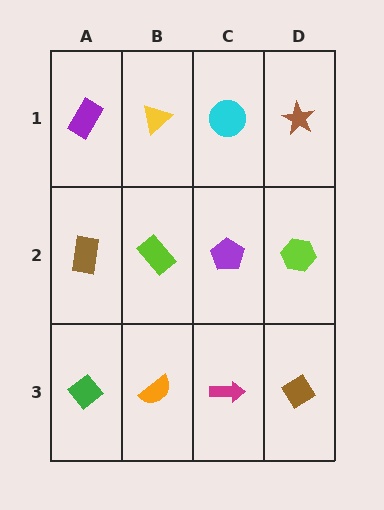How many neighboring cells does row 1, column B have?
3.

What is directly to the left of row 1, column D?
A cyan circle.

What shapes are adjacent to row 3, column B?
A lime rectangle (row 2, column B), a green diamond (row 3, column A), a magenta arrow (row 3, column C).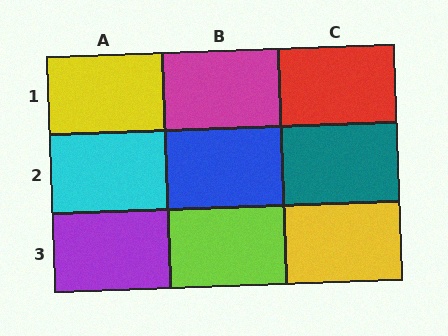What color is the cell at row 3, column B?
Lime.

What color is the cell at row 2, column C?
Teal.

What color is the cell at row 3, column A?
Purple.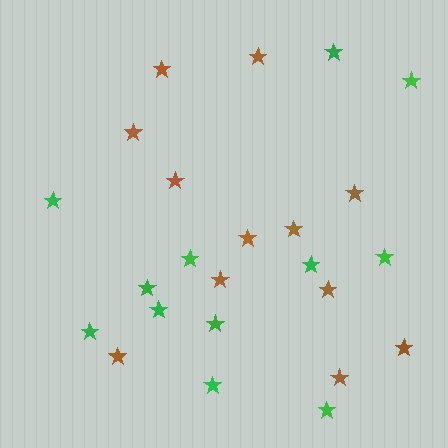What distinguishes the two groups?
There are 2 groups: one group of brown stars (12) and one group of green stars (12).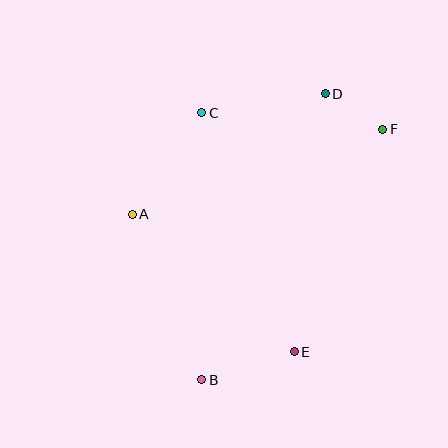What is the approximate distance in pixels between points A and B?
The distance between A and B is approximately 179 pixels.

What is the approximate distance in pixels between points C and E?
The distance between C and E is approximately 256 pixels.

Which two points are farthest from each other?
Points B and D are farthest from each other.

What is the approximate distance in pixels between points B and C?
The distance between B and C is approximately 267 pixels.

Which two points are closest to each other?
Points D and F are closest to each other.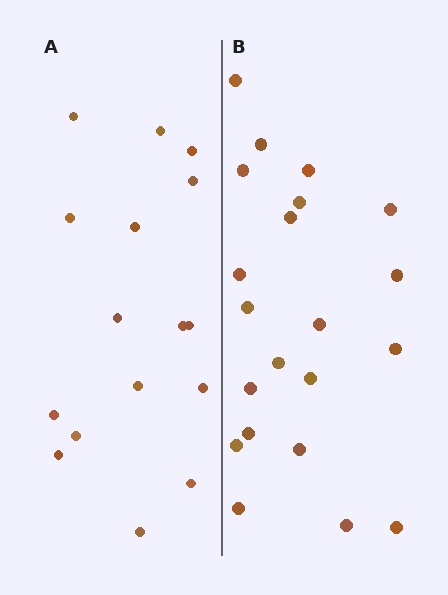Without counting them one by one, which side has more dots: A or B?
Region B (the right region) has more dots.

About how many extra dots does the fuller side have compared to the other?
Region B has about 5 more dots than region A.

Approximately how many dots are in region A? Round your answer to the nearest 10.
About 20 dots. (The exact count is 16, which rounds to 20.)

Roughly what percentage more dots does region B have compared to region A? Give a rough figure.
About 30% more.